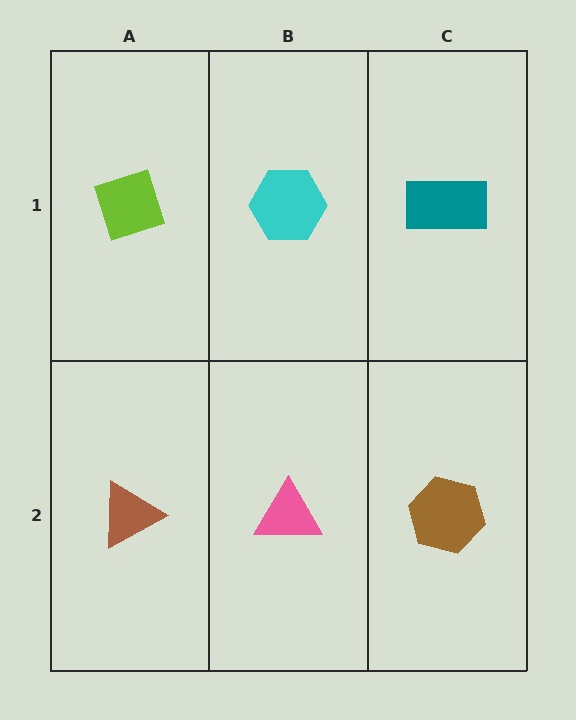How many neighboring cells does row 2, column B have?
3.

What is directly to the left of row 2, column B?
A brown triangle.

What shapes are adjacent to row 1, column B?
A pink triangle (row 2, column B), a lime diamond (row 1, column A), a teal rectangle (row 1, column C).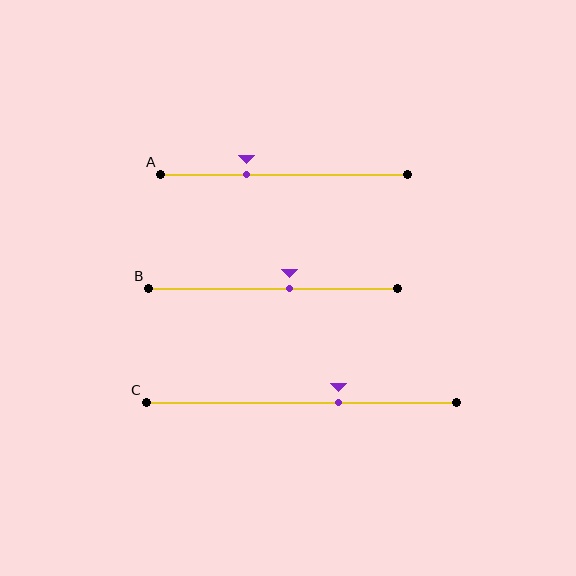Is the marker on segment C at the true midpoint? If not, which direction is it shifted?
No, the marker on segment C is shifted to the right by about 12% of the segment length.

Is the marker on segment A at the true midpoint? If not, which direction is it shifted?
No, the marker on segment A is shifted to the left by about 15% of the segment length.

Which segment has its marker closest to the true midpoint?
Segment B has its marker closest to the true midpoint.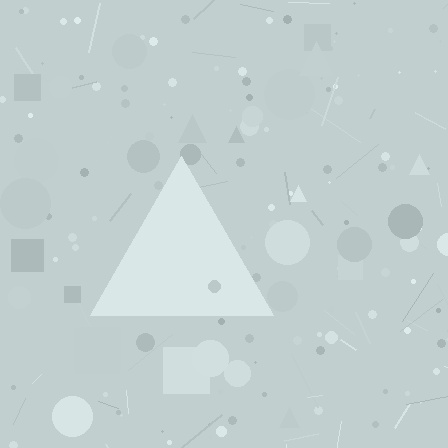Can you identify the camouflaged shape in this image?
The camouflaged shape is a triangle.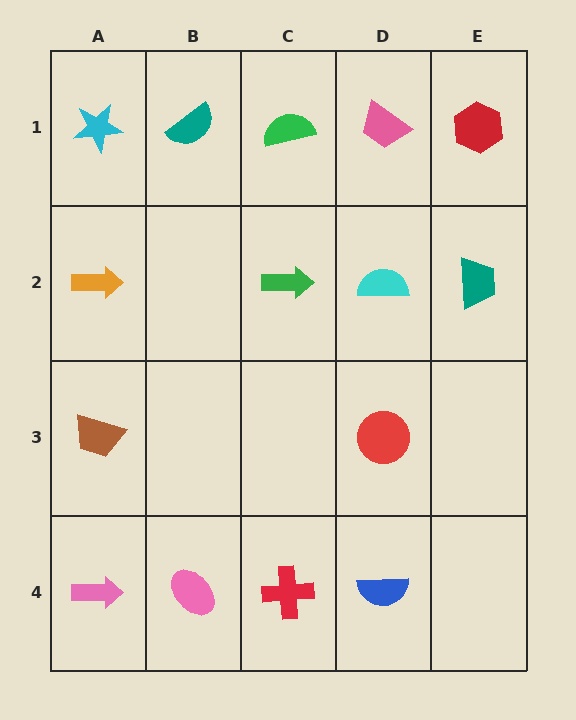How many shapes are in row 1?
5 shapes.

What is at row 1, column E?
A red hexagon.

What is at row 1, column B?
A teal semicircle.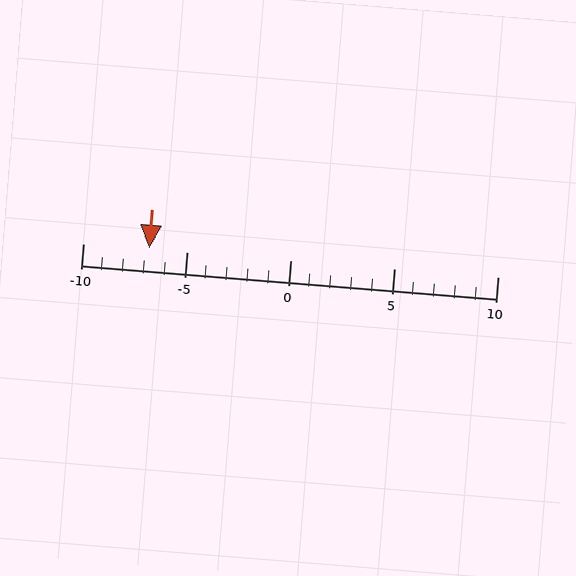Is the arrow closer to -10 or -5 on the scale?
The arrow is closer to -5.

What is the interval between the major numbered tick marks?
The major tick marks are spaced 5 units apart.